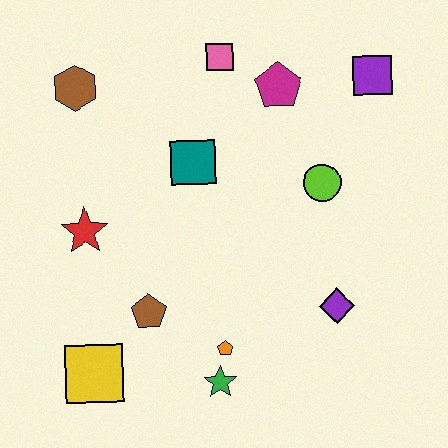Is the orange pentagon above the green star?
Yes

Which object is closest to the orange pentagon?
The green star is closest to the orange pentagon.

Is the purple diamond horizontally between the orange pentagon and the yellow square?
No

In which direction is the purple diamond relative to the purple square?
The purple diamond is below the purple square.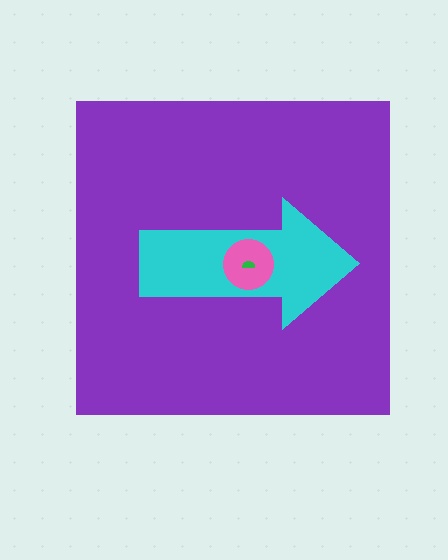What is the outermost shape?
The purple square.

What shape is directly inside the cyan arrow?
The pink circle.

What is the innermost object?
The green semicircle.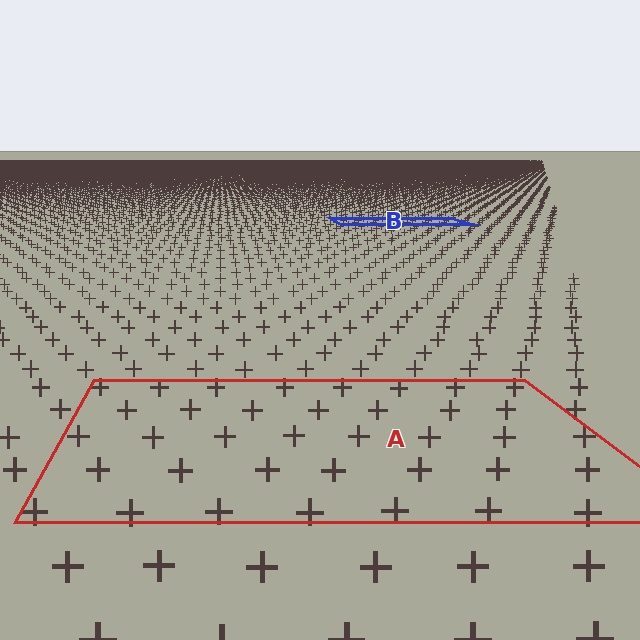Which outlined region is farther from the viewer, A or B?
Region B is farther from the viewer — the texture elements inside it appear smaller and more densely packed.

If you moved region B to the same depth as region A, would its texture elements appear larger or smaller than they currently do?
They would appear larger. At a closer depth, the same texture elements are projected at a bigger on-screen size.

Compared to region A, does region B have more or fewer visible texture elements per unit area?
Region B has more texture elements per unit area — they are packed more densely because it is farther away.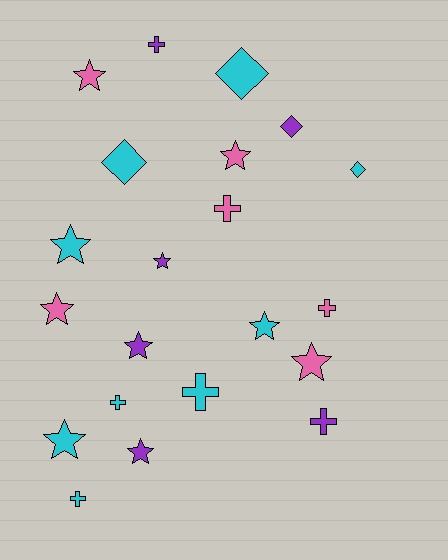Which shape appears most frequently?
Star, with 10 objects.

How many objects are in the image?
There are 21 objects.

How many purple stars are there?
There are 3 purple stars.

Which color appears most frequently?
Cyan, with 9 objects.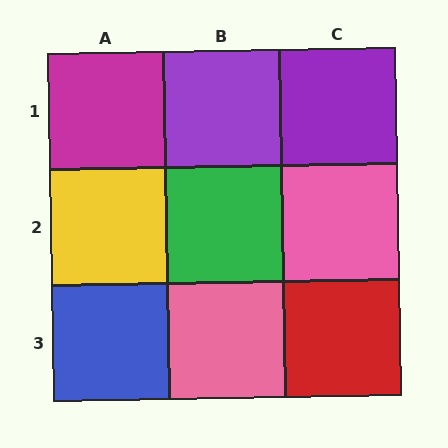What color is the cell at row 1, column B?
Purple.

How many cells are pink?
2 cells are pink.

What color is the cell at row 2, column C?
Pink.